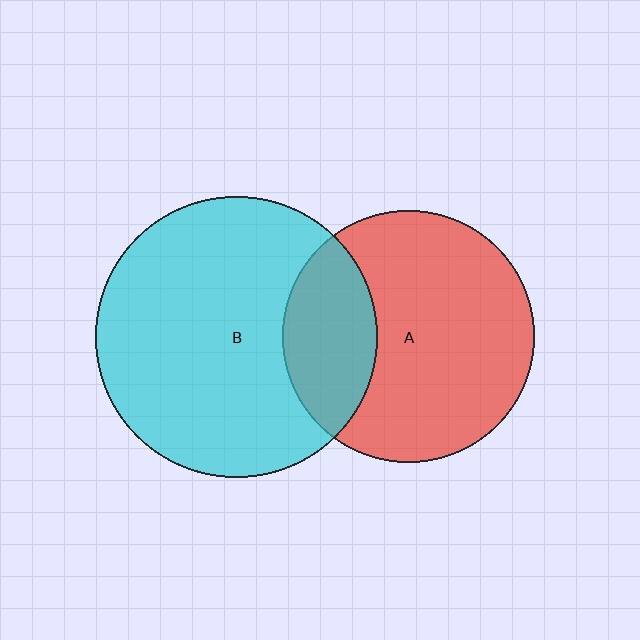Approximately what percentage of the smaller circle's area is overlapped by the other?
Approximately 25%.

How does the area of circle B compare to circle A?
Approximately 1.2 times.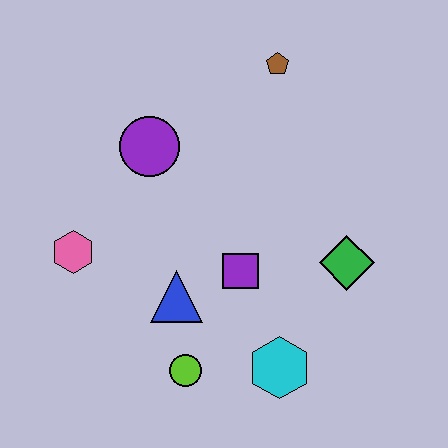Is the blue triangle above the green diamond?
No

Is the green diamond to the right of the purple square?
Yes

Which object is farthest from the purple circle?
The cyan hexagon is farthest from the purple circle.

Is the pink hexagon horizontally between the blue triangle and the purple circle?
No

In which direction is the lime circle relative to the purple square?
The lime circle is below the purple square.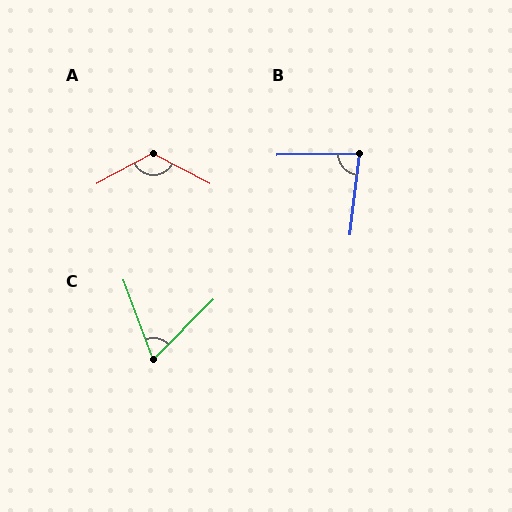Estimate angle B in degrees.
Approximately 82 degrees.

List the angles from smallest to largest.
C (65°), B (82°), A (124°).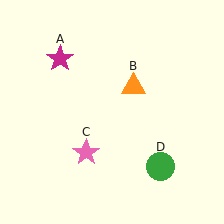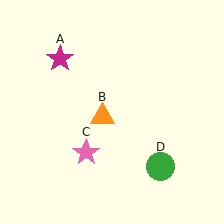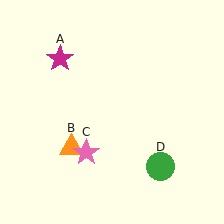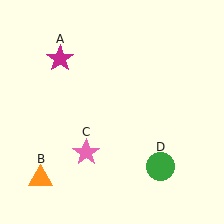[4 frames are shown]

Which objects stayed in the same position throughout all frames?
Magenta star (object A) and pink star (object C) and green circle (object D) remained stationary.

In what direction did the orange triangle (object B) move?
The orange triangle (object B) moved down and to the left.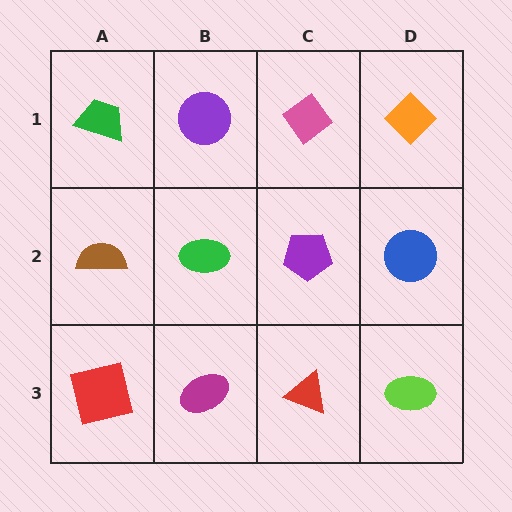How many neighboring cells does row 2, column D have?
3.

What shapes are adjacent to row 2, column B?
A purple circle (row 1, column B), a magenta ellipse (row 3, column B), a brown semicircle (row 2, column A), a purple pentagon (row 2, column C).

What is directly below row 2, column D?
A lime ellipse.